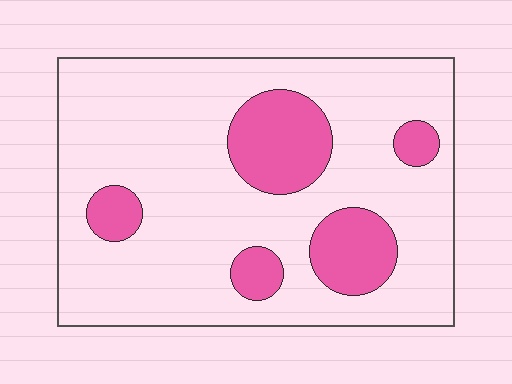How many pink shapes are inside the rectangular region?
5.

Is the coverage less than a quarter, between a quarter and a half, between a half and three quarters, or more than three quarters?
Less than a quarter.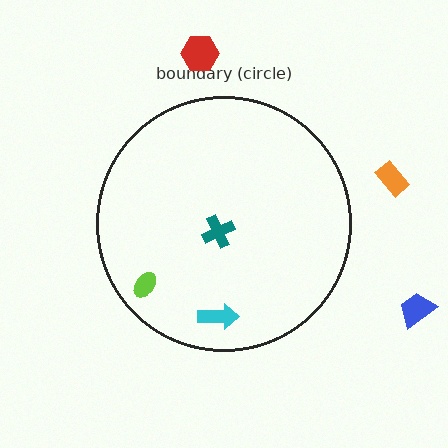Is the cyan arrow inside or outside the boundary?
Inside.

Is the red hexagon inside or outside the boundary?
Outside.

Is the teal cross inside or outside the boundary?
Inside.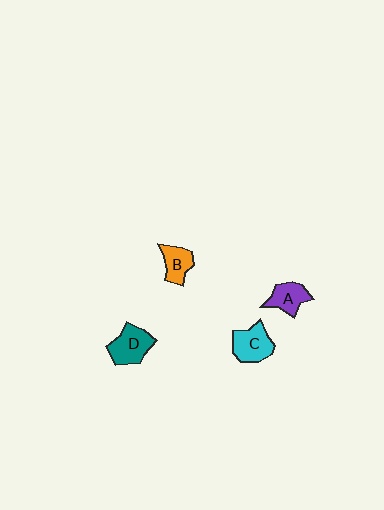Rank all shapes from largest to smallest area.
From largest to smallest: D (teal), C (cyan), A (purple), B (orange).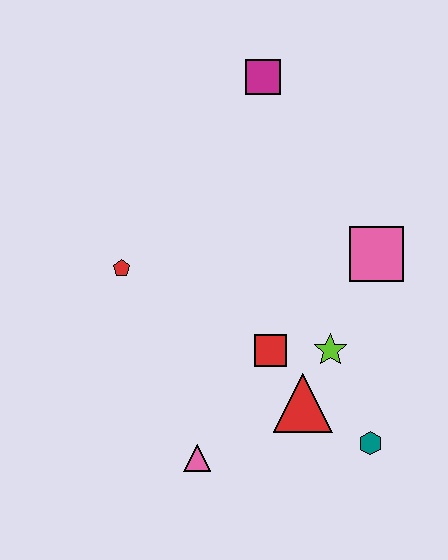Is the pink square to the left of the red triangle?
No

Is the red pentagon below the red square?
No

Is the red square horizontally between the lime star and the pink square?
No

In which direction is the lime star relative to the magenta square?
The lime star is below the magenta square.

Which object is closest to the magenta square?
The pink square is closest to the magenta square.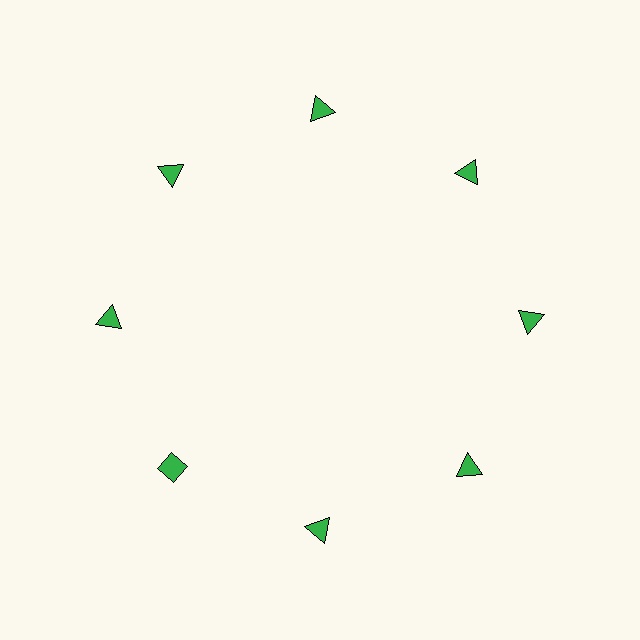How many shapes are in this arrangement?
There are 8 shapes arranged in a ring pattern.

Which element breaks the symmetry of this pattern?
The green diamond at roughly the 8 o'clock position breaks the symmetry. All other shapes are green triangles.